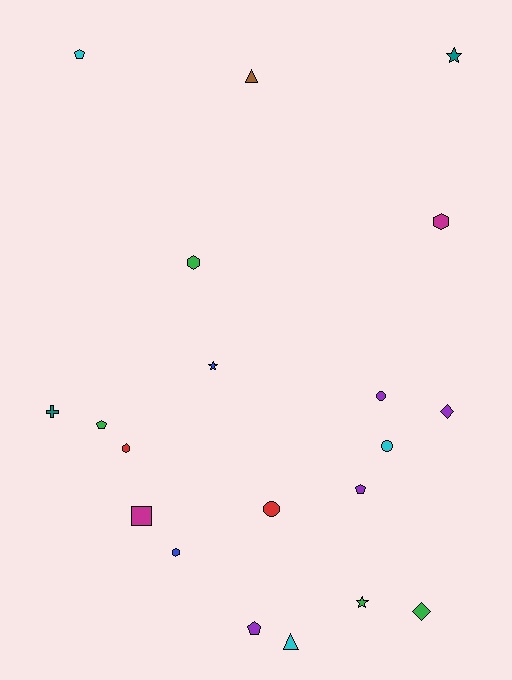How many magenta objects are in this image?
There are 2 magenta objects.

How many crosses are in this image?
There is 1 cross.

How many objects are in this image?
There are 20 objects.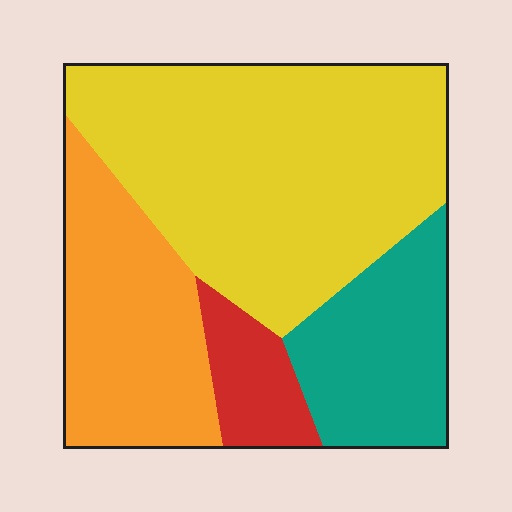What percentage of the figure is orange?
Orange covers about 25% of the figure.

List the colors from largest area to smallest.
From largest to smallest: yellow, orange, teal, red.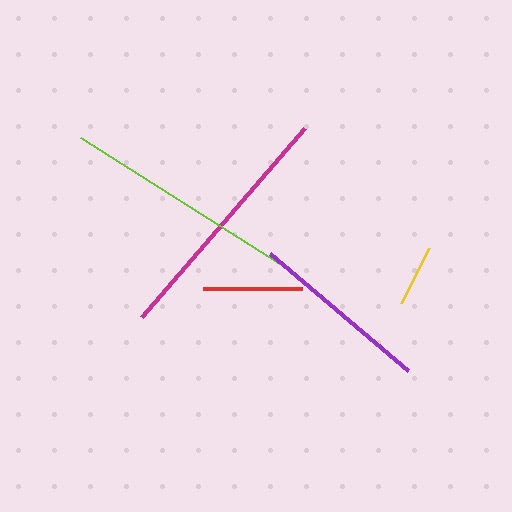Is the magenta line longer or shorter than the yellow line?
The magenta line is longer than the yellow line.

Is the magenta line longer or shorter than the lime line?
The magenta line is longer than the lime line.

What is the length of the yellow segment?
The yellow segment is approximately 62 pixels long.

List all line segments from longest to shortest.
From longest to shortest: magenta, lime, purple, red, yellow.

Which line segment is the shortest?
The yellow line is the shortest at approximately 62 pixels.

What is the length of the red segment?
The red segment is approximately 99 pixels long.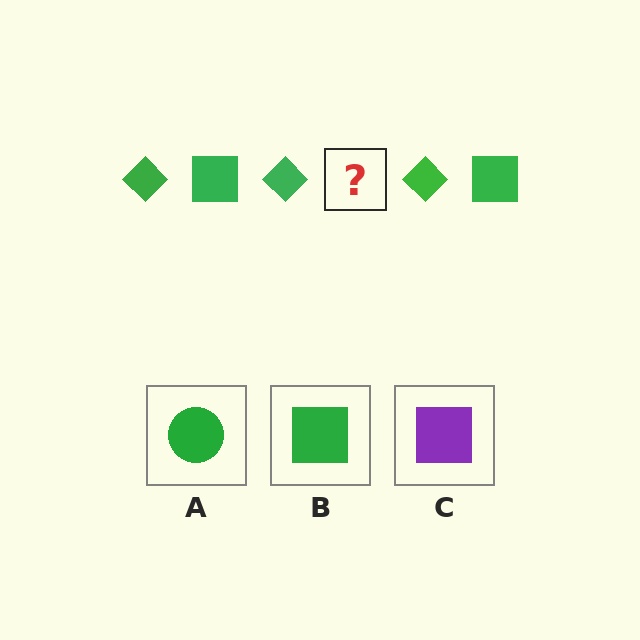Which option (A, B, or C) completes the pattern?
B.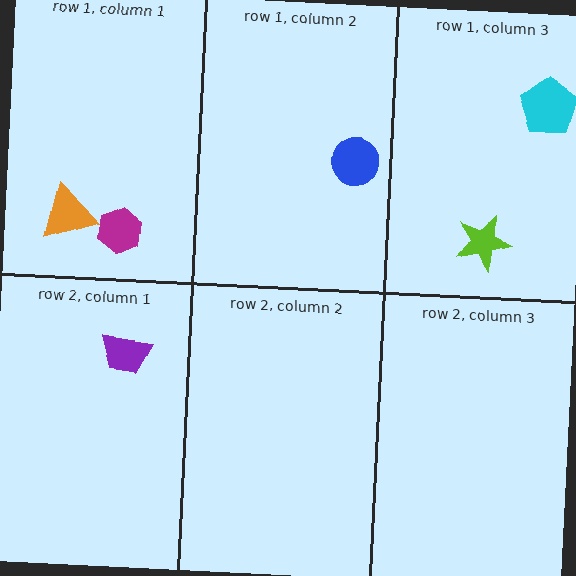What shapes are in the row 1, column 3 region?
The lime star, the cyan pentagon.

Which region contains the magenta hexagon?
The row 1, column 1 region.